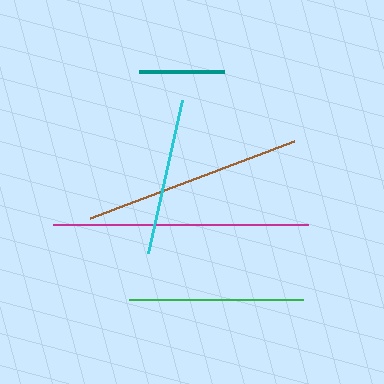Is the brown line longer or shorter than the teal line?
The brown line is longer than the teal line.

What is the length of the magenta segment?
The magenta segment is approximately 256 pixels long.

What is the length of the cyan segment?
The cyan segment is approximately 157 pixels long.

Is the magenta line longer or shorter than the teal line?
The magenta line is longer than the teal line.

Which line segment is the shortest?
The teal line is the shortest at approximately 85 pixels.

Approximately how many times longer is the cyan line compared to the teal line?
The cyan line is approximately 1.8 times the length of the teal line.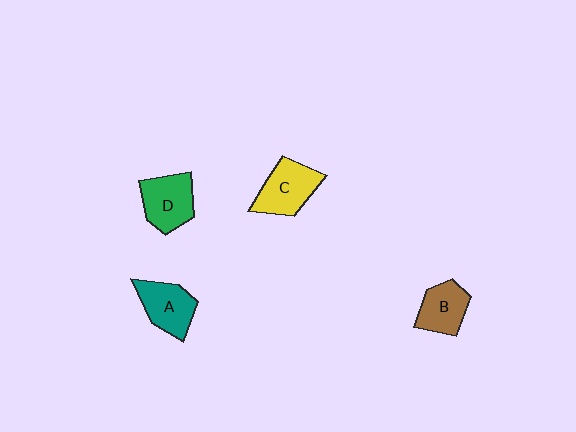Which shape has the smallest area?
Shape B (brown).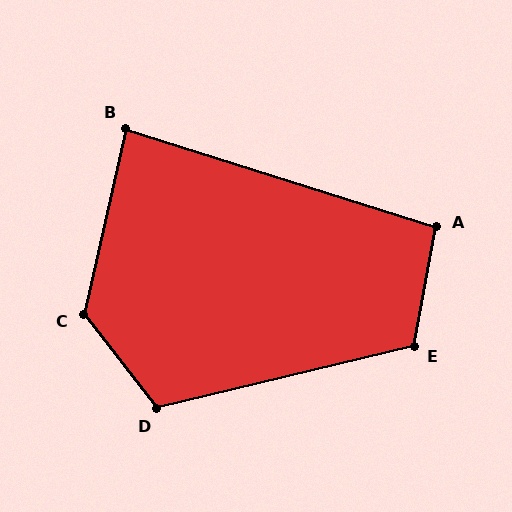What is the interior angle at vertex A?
Approximately 97 degrees (obtuse).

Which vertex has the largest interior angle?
C, at approximately 129 degrees.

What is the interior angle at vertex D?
Approximately 114 degrees (obtuse).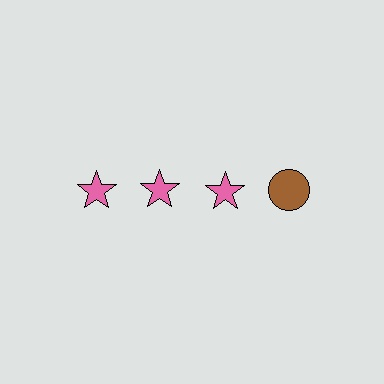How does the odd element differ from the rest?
It differs in both color (brown instead of pink) and shape (circle instead of star).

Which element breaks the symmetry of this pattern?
The brown circle in the top row, second from right column breaks the symmetry. All other shapes are pink stars.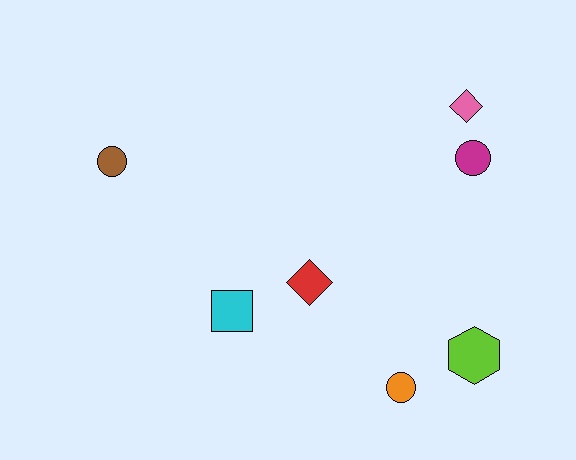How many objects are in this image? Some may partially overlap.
There are 7 objects.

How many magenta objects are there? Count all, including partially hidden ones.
There is 1 magenta object.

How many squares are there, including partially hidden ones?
There is 1 square.